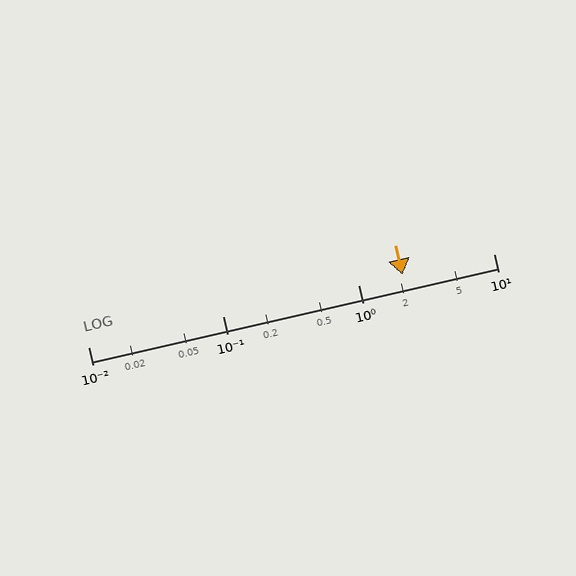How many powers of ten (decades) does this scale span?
The scale spans 3 decades, from 0.01 to 10.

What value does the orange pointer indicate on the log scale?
The pointer indicates approximately 2.1.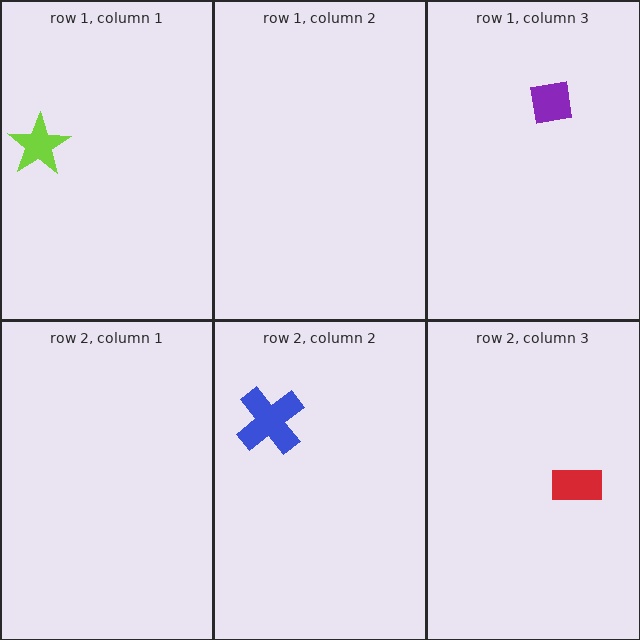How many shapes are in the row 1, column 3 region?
1.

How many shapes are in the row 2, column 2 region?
1.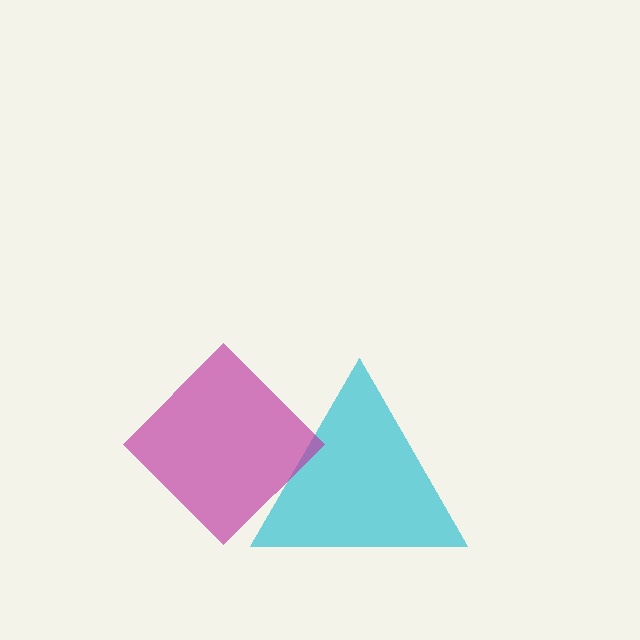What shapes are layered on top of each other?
The layered shapes are: a cyan triangle, a magenta diamond.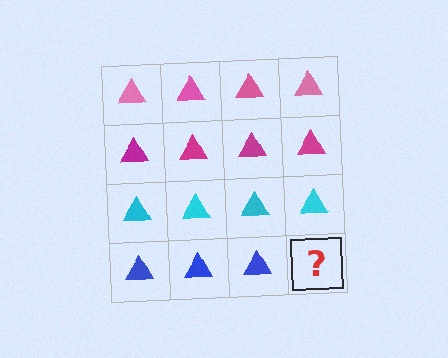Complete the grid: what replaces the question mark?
The question mark should be replaced with a blue triangle.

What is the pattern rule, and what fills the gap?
The rule is that each row has a consistent color. The gap should be filled with a blue triangle.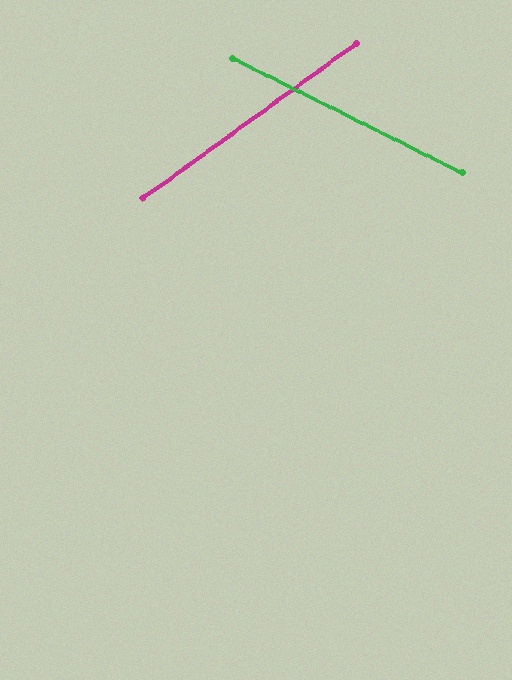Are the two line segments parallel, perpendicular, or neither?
Neither parallel nor perpendicular — they differ by about 63°.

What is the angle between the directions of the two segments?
Approximately 63 degrees.